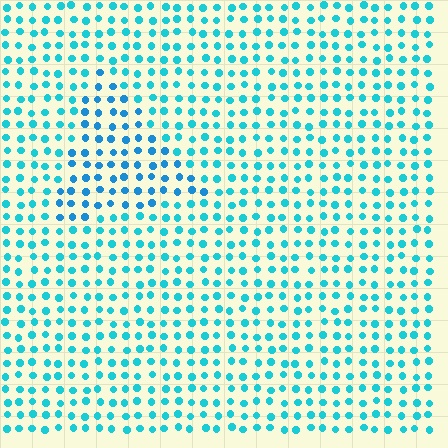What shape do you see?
I see a triangle.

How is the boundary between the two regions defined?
The boundary is defined purely by a slight shift in hue (about 20 degrees). Spacing, size, and orientation are identical on both sides.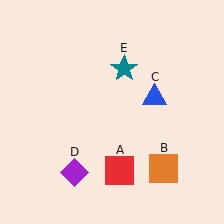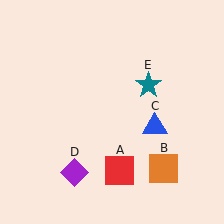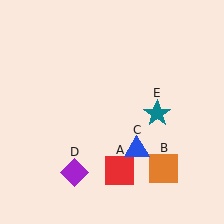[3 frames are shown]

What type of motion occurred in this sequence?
The blue triangle (object C), teal star (object E) rotated clockwise around the center of the scene.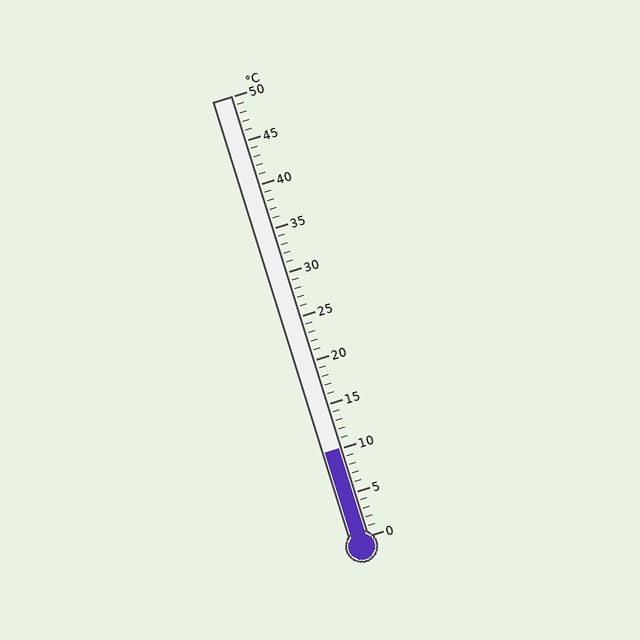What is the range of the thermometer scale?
The thermometer scale ranges from 0°C to 50°C.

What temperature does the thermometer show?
The thermometer shows approximately 10°C.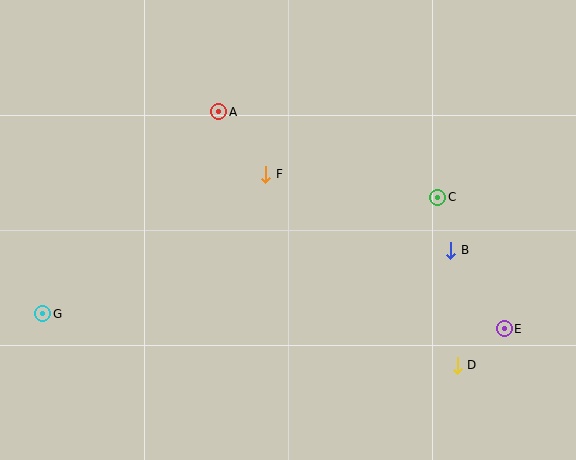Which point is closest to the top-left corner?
Point A is closest to the top-left corner.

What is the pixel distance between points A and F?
The distance between A and F is 78 pixels.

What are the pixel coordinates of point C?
Point C is at (438, 197).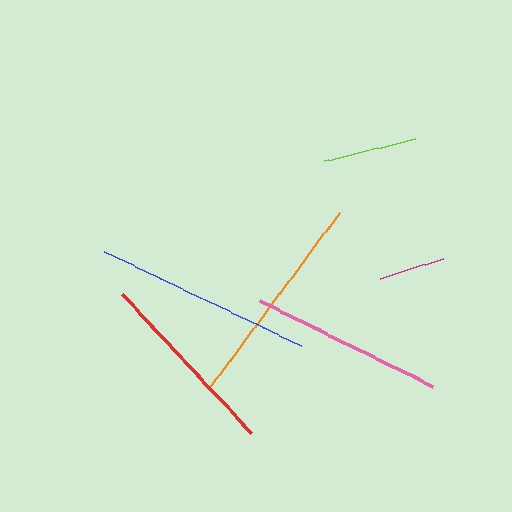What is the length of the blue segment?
The blue segment is approximately 219 pixels long.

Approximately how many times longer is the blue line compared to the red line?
The blue line is approximately 1.2 times the length of the red line.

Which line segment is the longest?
The orange line is the longest at approximately 219 pixels.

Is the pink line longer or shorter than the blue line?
The blue line is longer than the pink line.